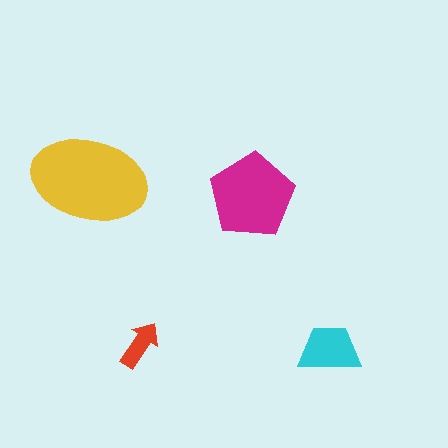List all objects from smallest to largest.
The red arrow, the cyan trapezoid, the magenta pentagon, the yellow ellipse.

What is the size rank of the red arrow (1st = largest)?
4th.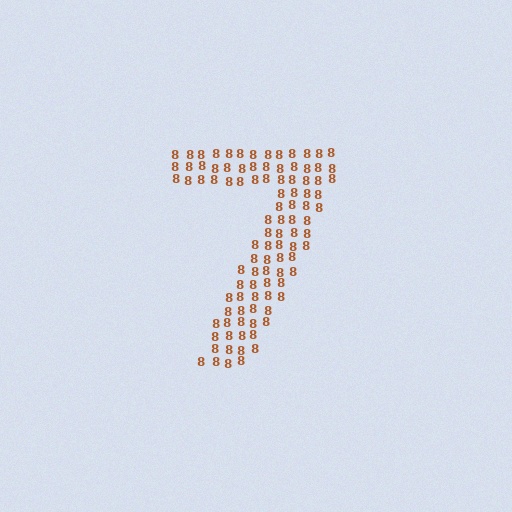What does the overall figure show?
The overall figure shows the digit 7.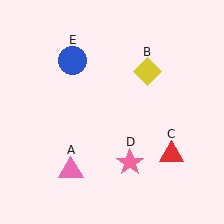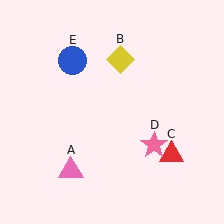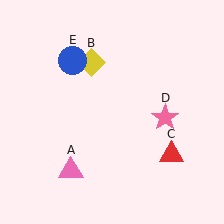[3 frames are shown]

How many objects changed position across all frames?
2 objects changed position: yellow diamond (object B), pink star (object D).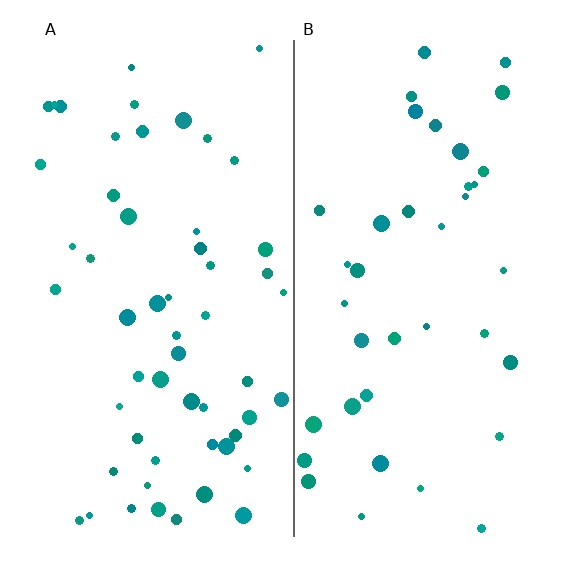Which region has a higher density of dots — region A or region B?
A (the left).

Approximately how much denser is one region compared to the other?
Approximately 1.5× — region A over region B.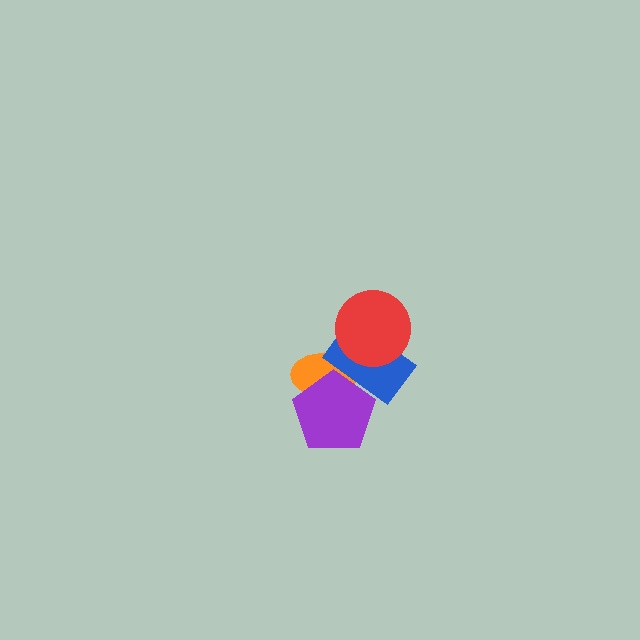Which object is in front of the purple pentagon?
The blue rectangle is in front of the purple pentagon.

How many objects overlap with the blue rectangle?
3 objects overlap with the blue rectangle.